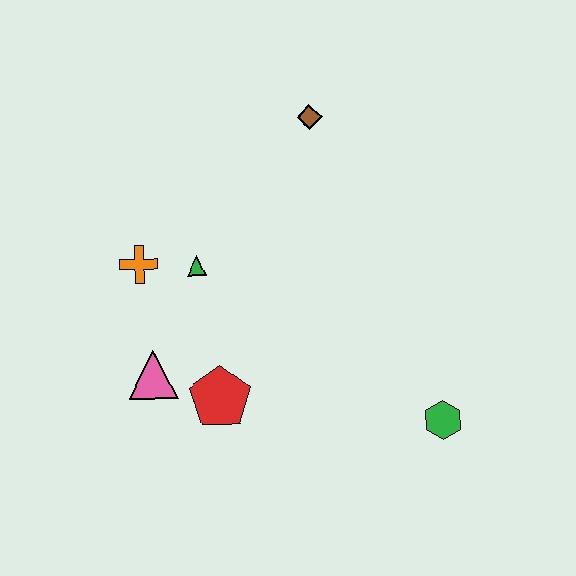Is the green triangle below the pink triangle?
No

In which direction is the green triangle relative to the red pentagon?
The green triangle is above the red pentagon.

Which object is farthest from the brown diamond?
The green hexagon is farthest from the brown diamond.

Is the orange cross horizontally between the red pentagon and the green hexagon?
No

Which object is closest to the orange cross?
The green triangle is closest to the orange cross.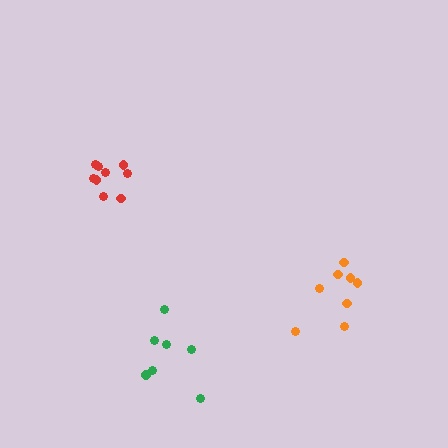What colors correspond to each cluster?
The clusters are colored: green, orange, red.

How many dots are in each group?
Group 1: 7 dots, Group 2: 8 dots, Group 3: 9 dots (24 total).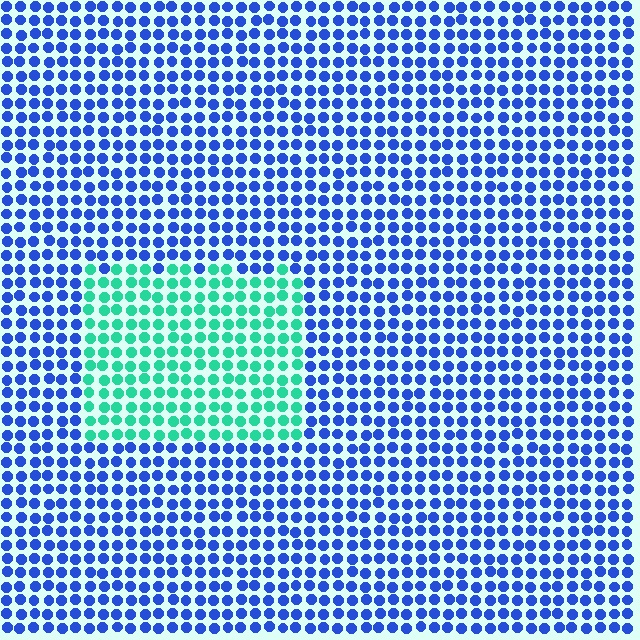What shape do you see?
I see a rectangle.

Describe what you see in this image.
The image is filled with small blue elements in a uniform arrangement. A rectangle-shaped region is visible where the elements are tinted to a slightly different hue, forming a subtle color boundary.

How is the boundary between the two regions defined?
The boundary is defined purely by a slight shift in hue (about 67 degrees). Spacing, size, and orientation are identical on both sides.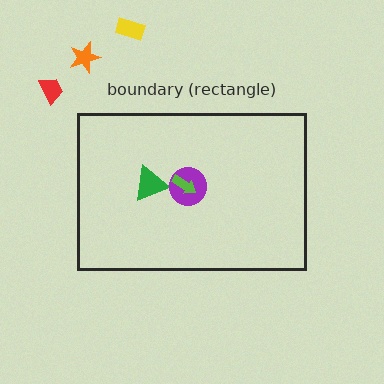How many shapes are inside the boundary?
3 inside, 3 outside.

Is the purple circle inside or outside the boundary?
Inside.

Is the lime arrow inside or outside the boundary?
Inside.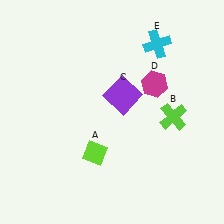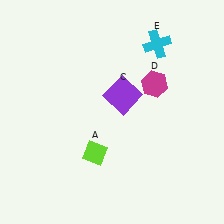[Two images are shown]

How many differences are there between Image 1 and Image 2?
There is 1 difference between the two images.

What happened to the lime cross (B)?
The lime cross (B) was removed in Image 2. It was in the bottom-right area of Image 1.